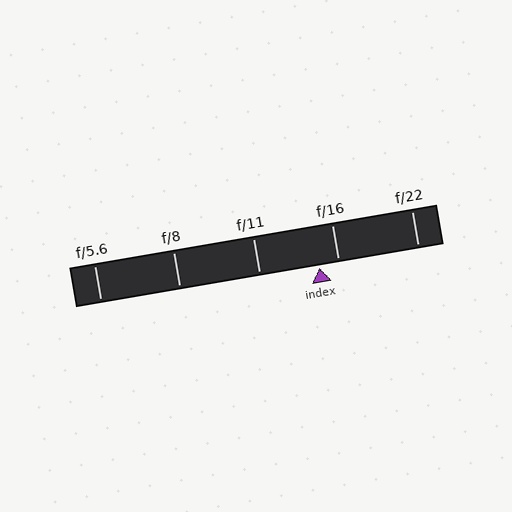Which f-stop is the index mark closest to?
The index mark is closest to f/16.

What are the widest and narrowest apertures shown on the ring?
The widest aperture shown is f/5.6 and the narrowest is f/22.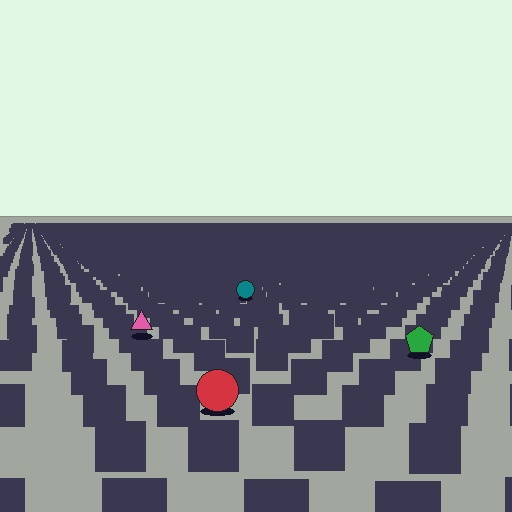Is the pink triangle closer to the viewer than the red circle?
No. The red circle is closer — you can tell from the texture gradient: the ground texture is coarser near it.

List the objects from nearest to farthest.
From nearest to farthest: the red circle, the green pentagon, the pink triangle, the teal circle.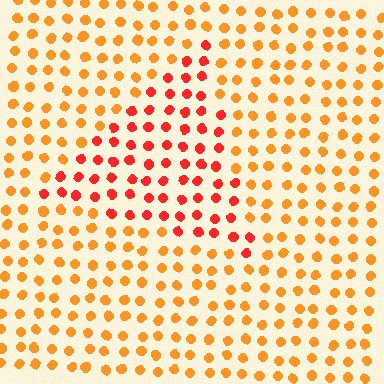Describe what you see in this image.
The image is filled with small orange elements in a uniform arrangement. A triangle-shaped region is visible where the elements are tinted to a slightly different hue, forming a subtle color boundary.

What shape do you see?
I see a triangle.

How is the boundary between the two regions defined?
The boundary is defined purely by a slight shift in hue (about 32 degrees). Spacing, size, and orientation are identical on both sides.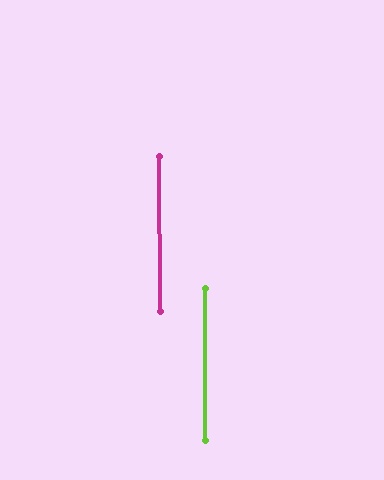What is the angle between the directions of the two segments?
Approximately 0 degrees.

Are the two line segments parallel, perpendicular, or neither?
Parallel — their directions differ by only 0.5°.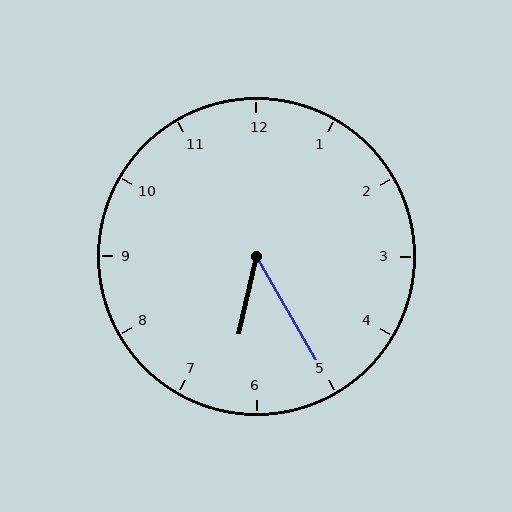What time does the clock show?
6:25.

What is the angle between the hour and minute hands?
Approximately 42 degrees.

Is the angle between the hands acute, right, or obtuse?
It is acute.